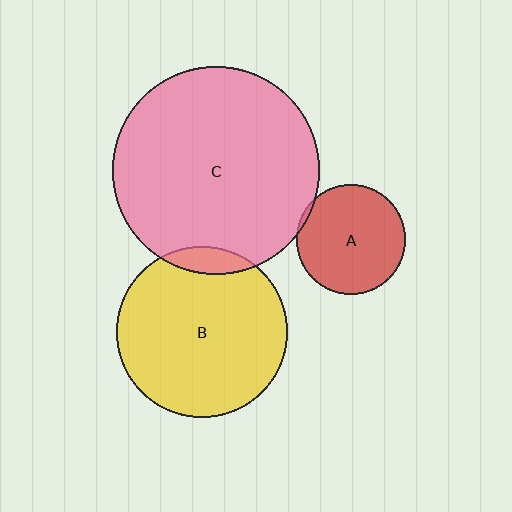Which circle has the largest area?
Circle C (pink).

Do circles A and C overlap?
Yes.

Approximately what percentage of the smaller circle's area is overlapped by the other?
Approximately 5%.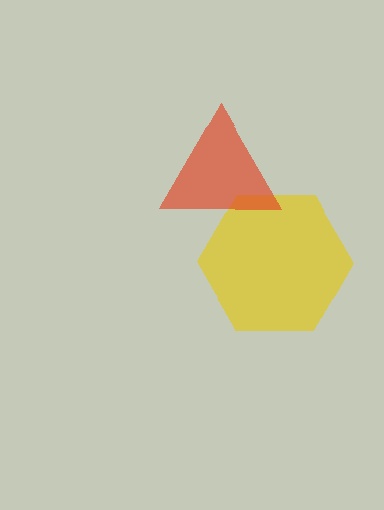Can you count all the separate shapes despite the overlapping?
Yes, there are 2 separate shapes.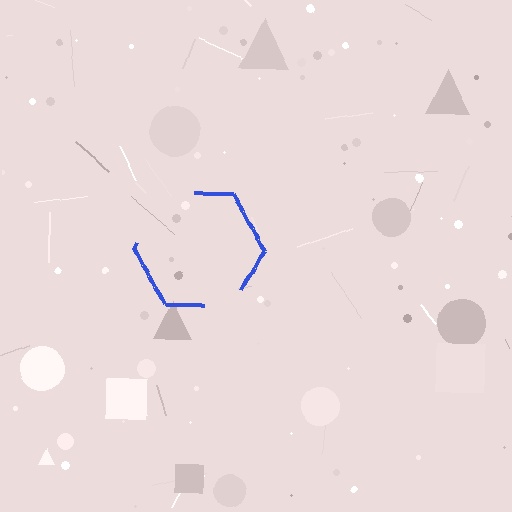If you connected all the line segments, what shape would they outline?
They would outline a hexagon.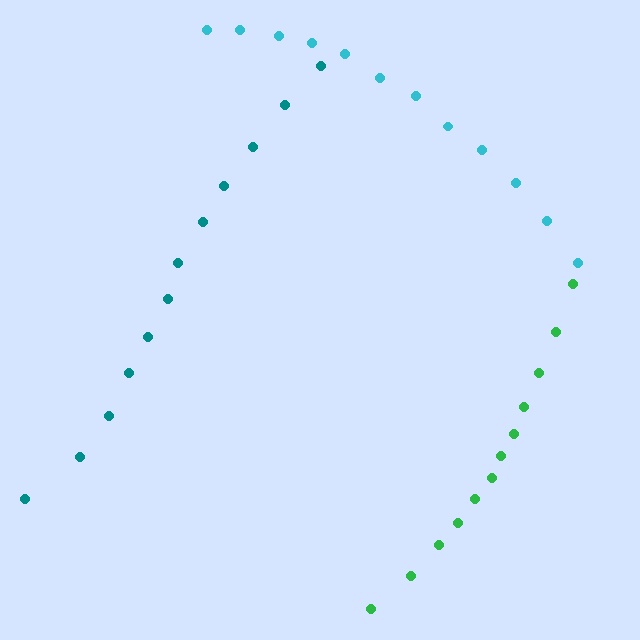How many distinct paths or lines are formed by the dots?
There are 3 distinct paths.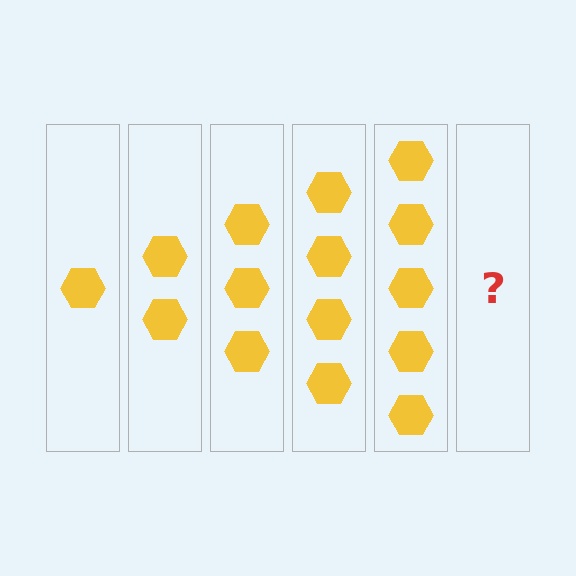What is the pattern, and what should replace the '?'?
The pattern is that each step adds one more hexagon. The '?' should be 6 hexagons.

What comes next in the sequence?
The next element should be 6 hexagons.